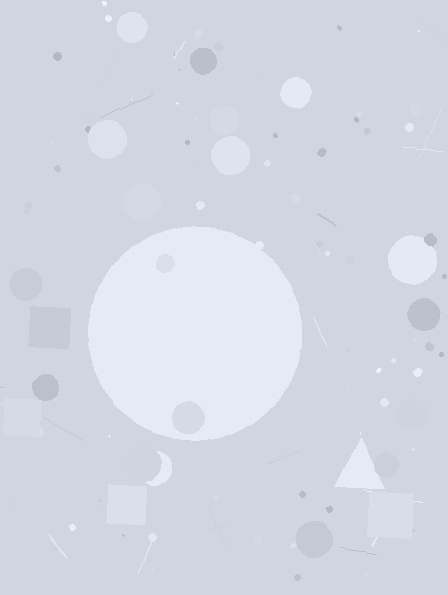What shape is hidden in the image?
A circle is hidden in the image.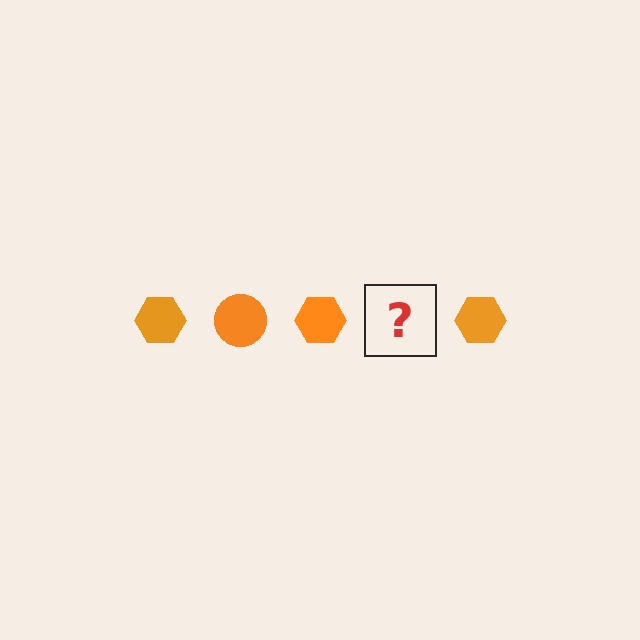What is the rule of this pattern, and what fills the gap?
The rule is that the pattern cycles through hexagon, circle shapes in orange. The gap should be filled with an orange circle.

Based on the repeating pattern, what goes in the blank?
The blank should be an orange circle.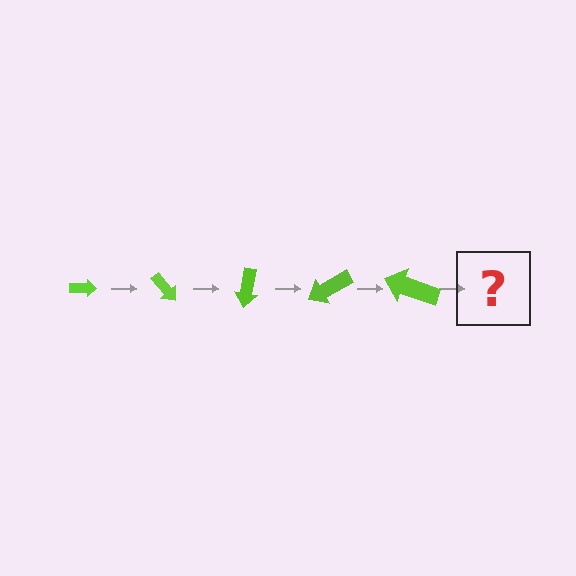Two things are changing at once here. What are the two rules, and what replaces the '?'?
The two rules are that the arrow grows larger each step and it rotates 50 degrees each step. The '?' should be an arrow, larger than the previous one and rotated 250 degrees from the start.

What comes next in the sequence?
The next element should be an arrow, larger than the previous one and rotated 250 degrees from the start.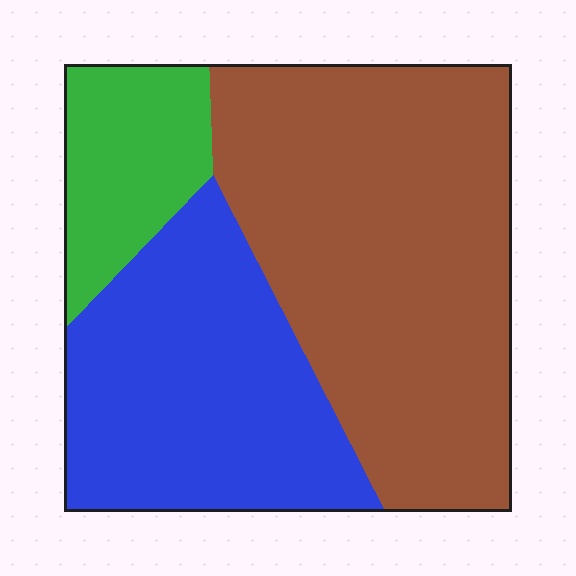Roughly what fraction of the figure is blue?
Blue takes up between a quarter and a half of the figure.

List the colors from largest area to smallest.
From largest to smallest: brown, blue, green.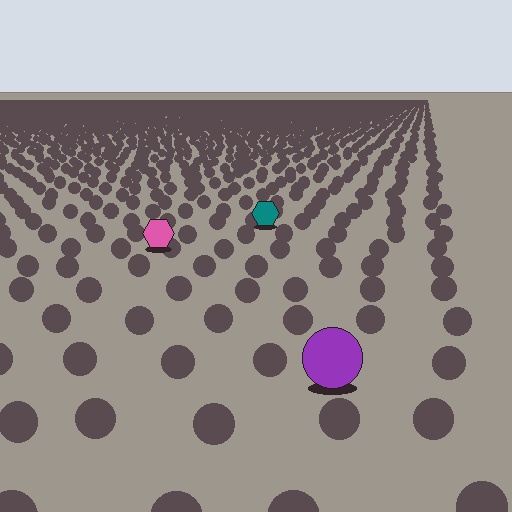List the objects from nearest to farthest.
From nearest to farthest: the purple circle, the pink hexagon, the teal hexagon.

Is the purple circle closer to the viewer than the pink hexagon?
Yes. The purple circle is closer — you can tell from the texture gradient: the ground texture is coarser near it.